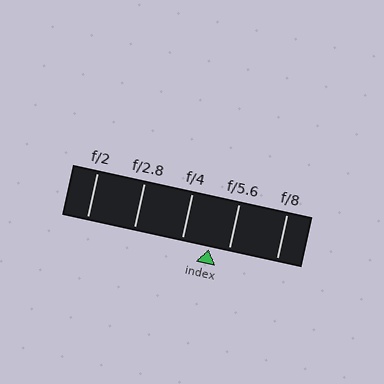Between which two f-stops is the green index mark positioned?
The index mark is between f/4 and f/5.6.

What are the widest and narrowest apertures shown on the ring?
The widest aperture shown is f/2 and the narrowest is f/8.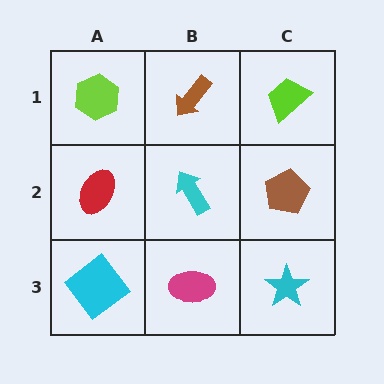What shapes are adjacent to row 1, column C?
A brown pentagon (row 2, column C), a brown arrow (row 1, column B).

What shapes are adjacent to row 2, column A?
A lime hexagon (row 1, column A), a cyan diamond (row 3, column A), a cyan arrow (row 2, column B).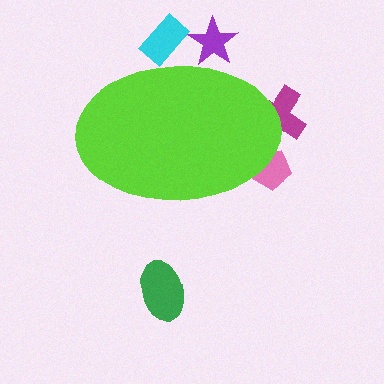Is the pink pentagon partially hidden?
Yes, the pink pentagon is partially hidden behind the lime ellipse.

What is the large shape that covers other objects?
A lime ellipse.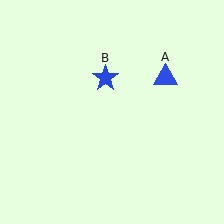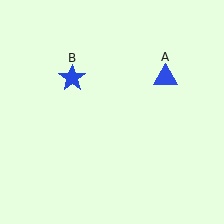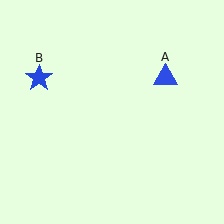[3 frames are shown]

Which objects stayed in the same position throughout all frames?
Blue triangle (object A) remained stationary.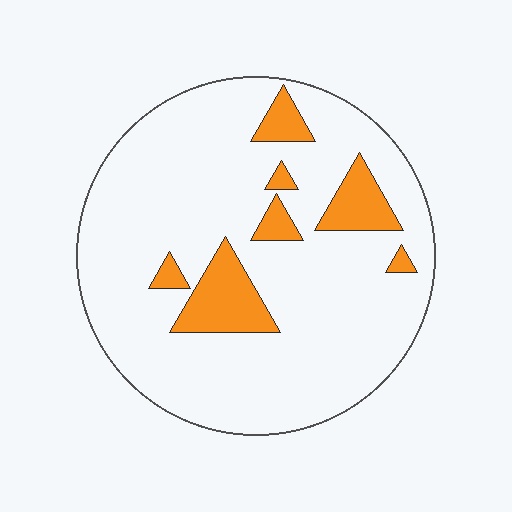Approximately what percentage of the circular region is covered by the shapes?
Approximately 15%.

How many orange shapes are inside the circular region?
7.